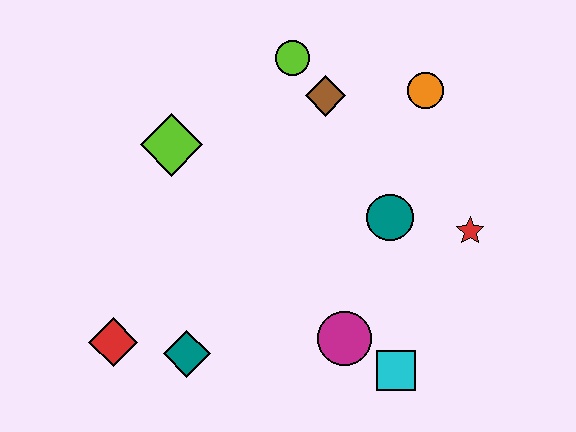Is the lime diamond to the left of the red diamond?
No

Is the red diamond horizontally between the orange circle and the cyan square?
No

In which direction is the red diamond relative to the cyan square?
The red diamond is to the left of the cyan square.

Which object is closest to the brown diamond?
The lime circle is closest to the brown diamond.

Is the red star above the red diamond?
Yes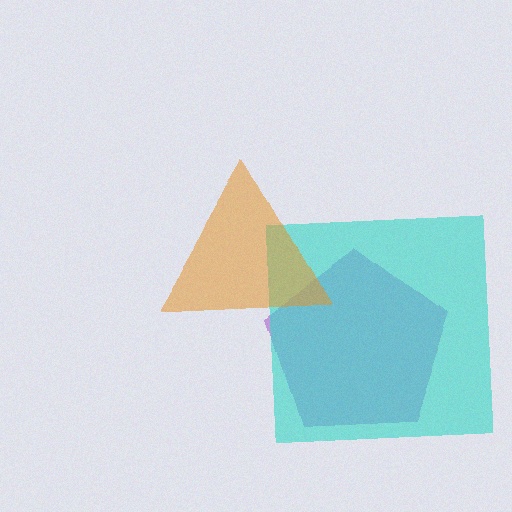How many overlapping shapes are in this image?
There are 3 overlapping shapes in the image.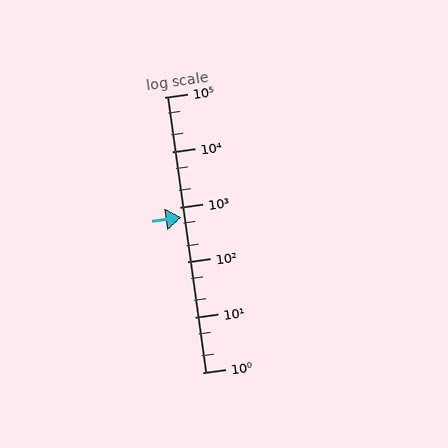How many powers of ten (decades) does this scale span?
The scale spans 5 decades, from 1 to 100000.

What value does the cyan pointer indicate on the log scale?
The pointer indicates approximately 640.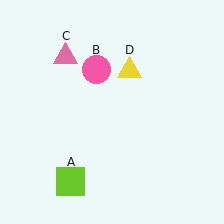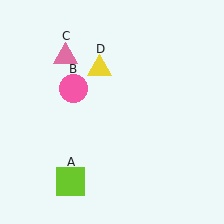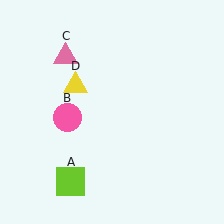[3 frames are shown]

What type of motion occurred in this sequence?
The pink circle (object B), yellow triangle (object D) rotated counterclockwise around the center of the scene.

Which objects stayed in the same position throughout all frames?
Lime square (object A) and pink triangle (object C) remained stationary.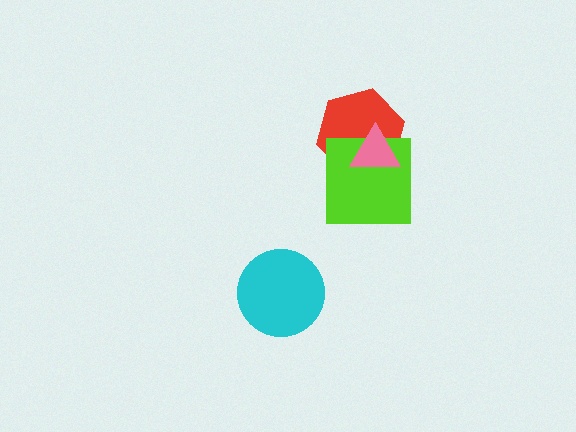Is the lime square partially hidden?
Yes, it is partially covered by another shape.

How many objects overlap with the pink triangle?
2 objects overlap with the pink triangle.